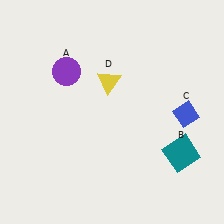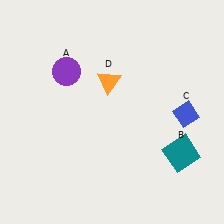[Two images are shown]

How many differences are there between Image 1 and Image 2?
There is 1 difference between the two images.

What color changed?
The triangle (D) changed from yellow in Image 1 to orange in Image 2.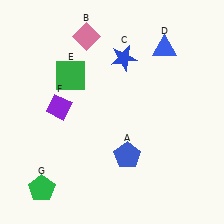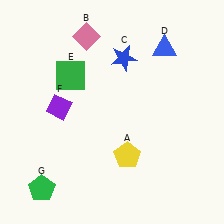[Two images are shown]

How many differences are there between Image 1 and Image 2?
There is 1 difference between the two images.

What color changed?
The pentagon (A) changed from blue in Image 1 to yellow in Image 2.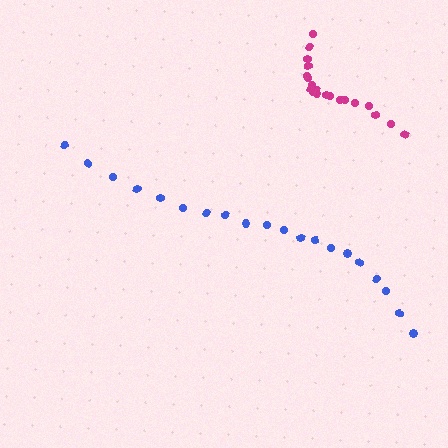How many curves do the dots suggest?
There are 2 distinct paths.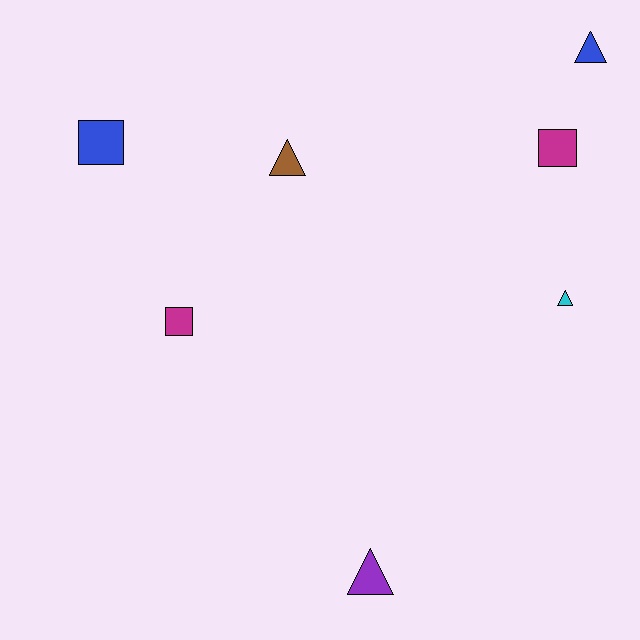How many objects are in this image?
There are 7 objects.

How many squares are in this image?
There are 3 squares.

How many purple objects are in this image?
There is 1 purple object.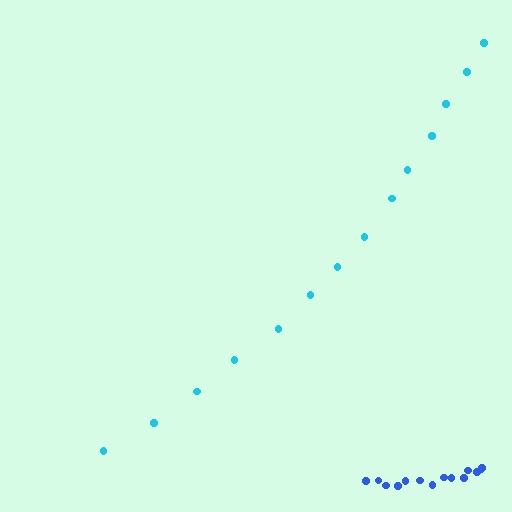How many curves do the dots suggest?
There are 2 distinct paths.